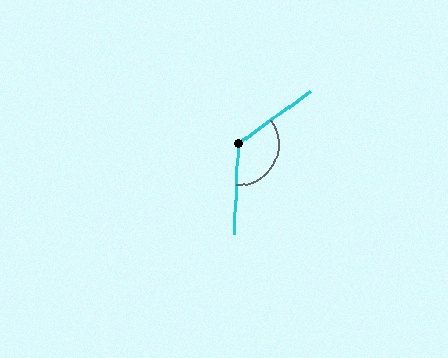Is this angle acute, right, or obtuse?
It is obtuse.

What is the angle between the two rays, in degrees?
Approximately 128 degrees.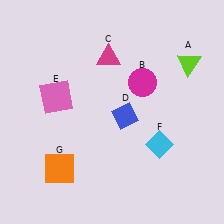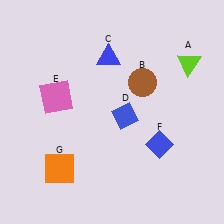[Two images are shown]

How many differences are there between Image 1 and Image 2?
There are 3 differences between the two images.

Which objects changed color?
B changed from magenta to brown. C changed from magenta to blue. F changed from cyan to blue.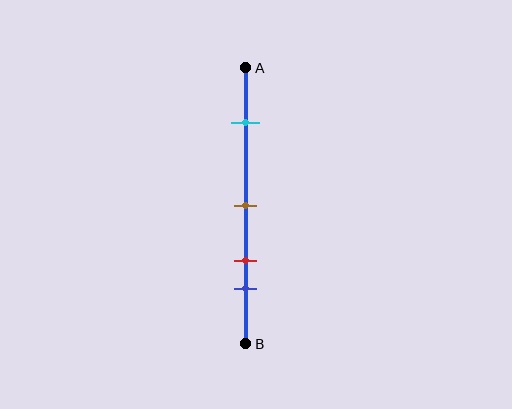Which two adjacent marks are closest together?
The red and blue marks are the closest adjacent pair.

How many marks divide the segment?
There are 4 marks dividing the segment.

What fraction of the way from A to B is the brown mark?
The brown mark is approximately 50% (0.5) of the way from A to B.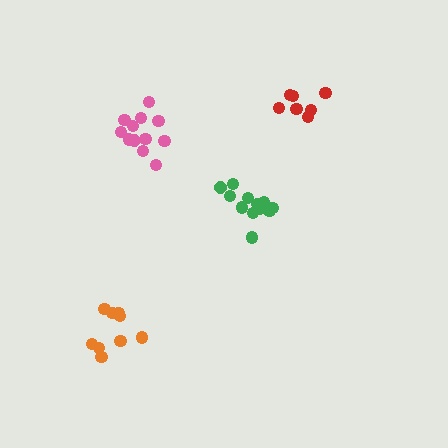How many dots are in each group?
Group 1: 12 dots, Group 2: 7 dots, Group 3: 12 dots, Group 4: 9 dots (40 total).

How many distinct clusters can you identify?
There are 4 distinct clusters.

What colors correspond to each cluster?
The clusters are colored: pink, red, green, orange.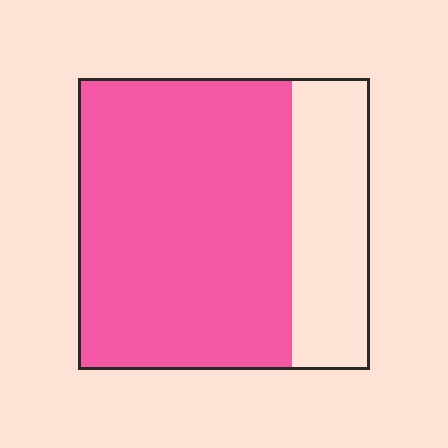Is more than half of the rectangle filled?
Yes.